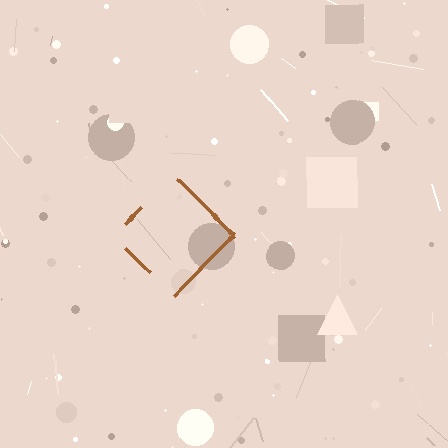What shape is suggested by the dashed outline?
The dashed outline suggests a diamond.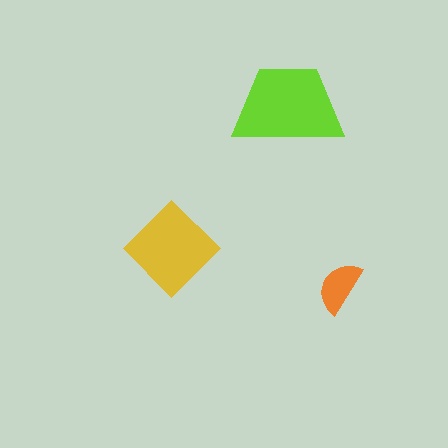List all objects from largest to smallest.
The lime trapezoid, the yellow diamond, the orange semicircle.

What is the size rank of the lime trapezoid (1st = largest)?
1st.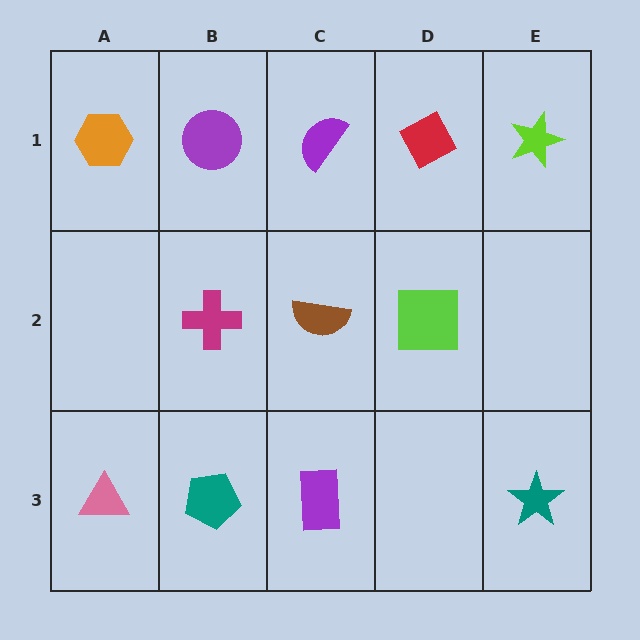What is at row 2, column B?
A magenta cross.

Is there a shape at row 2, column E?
No, that cell is empty.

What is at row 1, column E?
A lime star.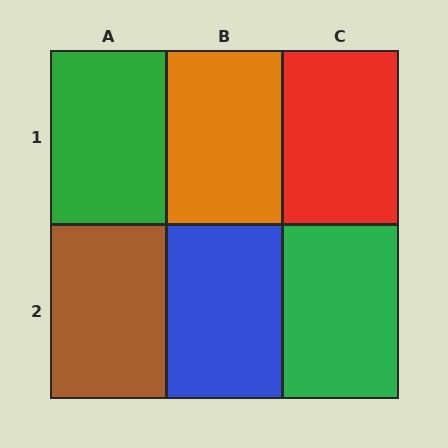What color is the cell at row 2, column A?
Brown.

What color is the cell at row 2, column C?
Green.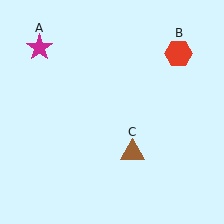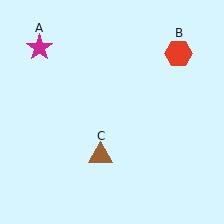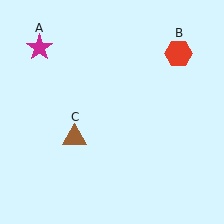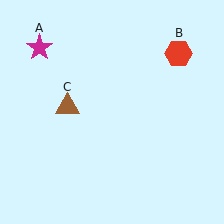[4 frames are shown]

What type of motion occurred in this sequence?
The brown triangle (object C) rotated clockwise around the center of the scene.